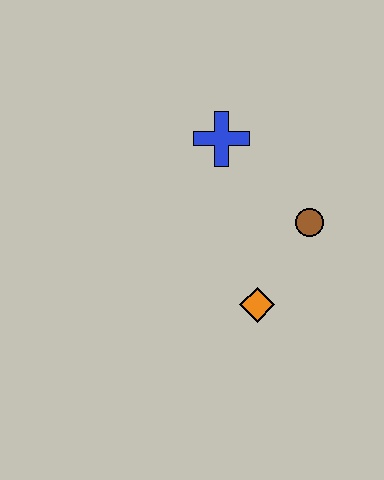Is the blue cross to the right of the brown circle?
No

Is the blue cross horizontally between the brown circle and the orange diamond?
No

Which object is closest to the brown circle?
The orange diamond is closest to the brown circle.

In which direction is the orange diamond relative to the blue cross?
The orange diamond is below the blue cross.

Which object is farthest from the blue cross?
The orange diamond is farthest from the blue cross.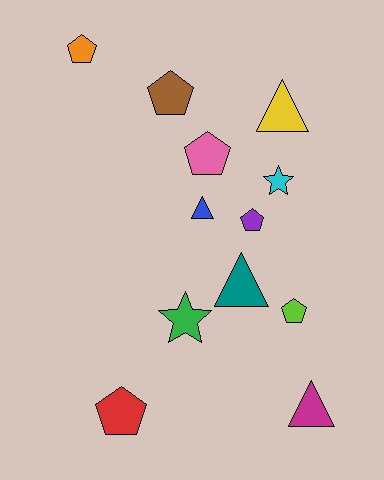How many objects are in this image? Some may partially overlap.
There are 12 objects.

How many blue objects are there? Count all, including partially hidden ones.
There is 1 blue object.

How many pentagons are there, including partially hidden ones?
There are 6 pentagons.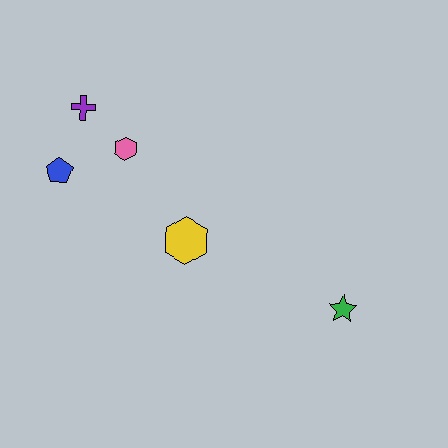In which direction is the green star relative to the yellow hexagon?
The green star is to the right of the yellow hexagon.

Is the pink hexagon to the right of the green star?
No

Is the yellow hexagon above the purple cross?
No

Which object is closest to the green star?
The yellow hexagon is closest to the green star.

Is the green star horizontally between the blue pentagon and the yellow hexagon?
No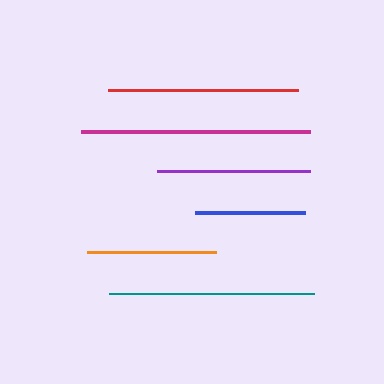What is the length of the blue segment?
The blue segment is approximately 111 pixels long.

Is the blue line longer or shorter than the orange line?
The orange line is longer than the blue line.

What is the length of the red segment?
The red segment is approximately 189 pixels long.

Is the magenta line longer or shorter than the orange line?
The magenta line is longer than the orange line.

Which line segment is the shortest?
The blue line is the shortest at approximately 111 pixels.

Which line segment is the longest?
The magenta line is the longest at approximately 229 pixels.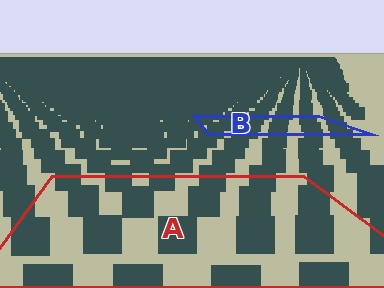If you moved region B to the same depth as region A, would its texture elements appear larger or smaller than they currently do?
They would appear larger. At a closer depth, the same texture elements are projected at a bigger on-screen size.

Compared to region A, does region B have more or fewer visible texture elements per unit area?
Region B has more texture elements per unit area — they are packed more densely because it is farther away.